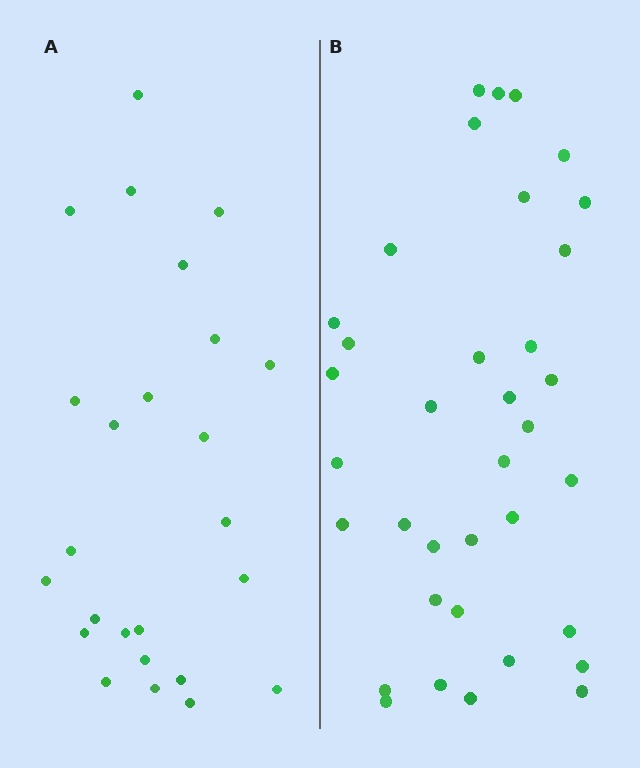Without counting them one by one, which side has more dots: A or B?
Region B (the right region) has more dots.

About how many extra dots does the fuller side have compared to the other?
Region B has roughly 12 or so more dots than region A.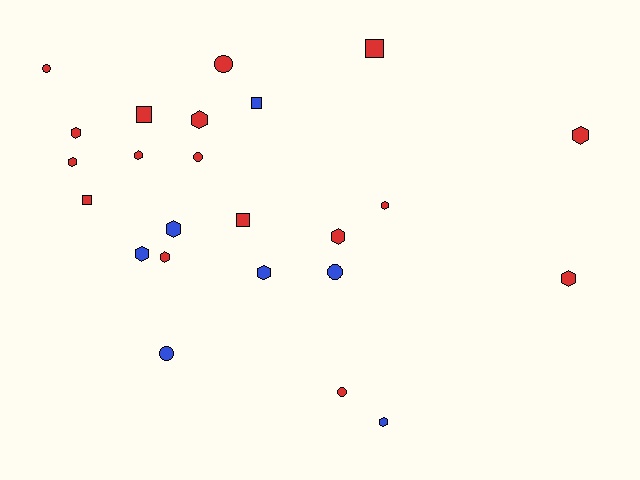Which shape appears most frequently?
Hexagon, with 13 objects.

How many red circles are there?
There are 4 red circles.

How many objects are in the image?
There are 24 objects.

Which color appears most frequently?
Red, with 17 objects.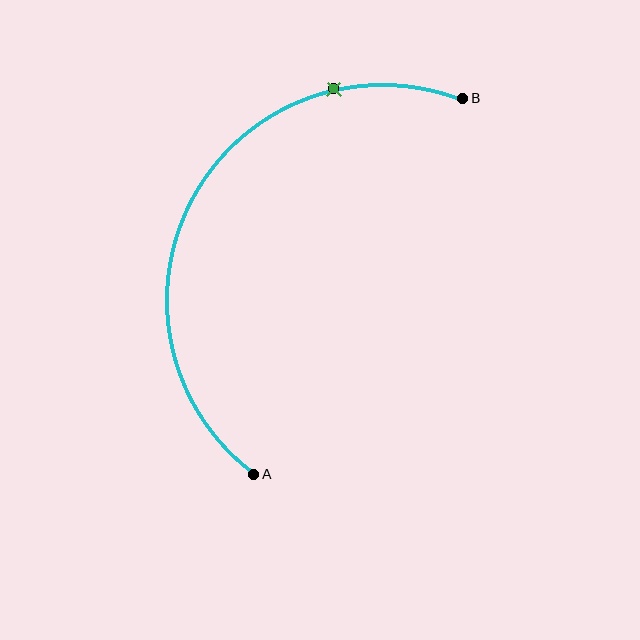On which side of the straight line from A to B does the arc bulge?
The arc bulges to the left of the straight line connecting A and B.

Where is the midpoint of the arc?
The arc midpoint is the point on the curve farthest from the straight line joining A and B. It sits to the left of that line.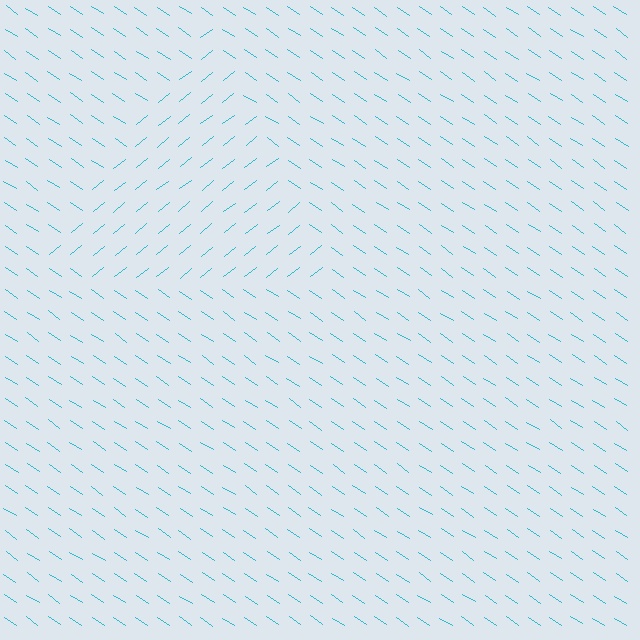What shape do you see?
I see a triangle.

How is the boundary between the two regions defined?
The boundary is defined purely by a change in line orientation (approximately 72 degrees difference). All lines are the same color and thickness.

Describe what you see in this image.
The image is filled with small cyan line segments. A triangle region in the image has lines oriented differently from the surrounding lines, creating a visible texture boundary.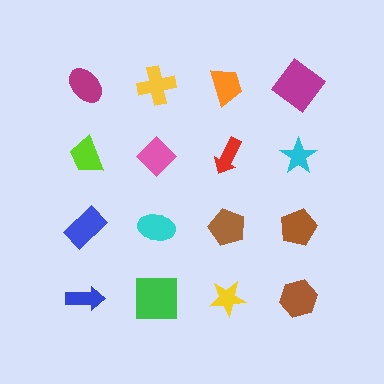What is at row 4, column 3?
A yellow star.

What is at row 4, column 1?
A blue arrow.